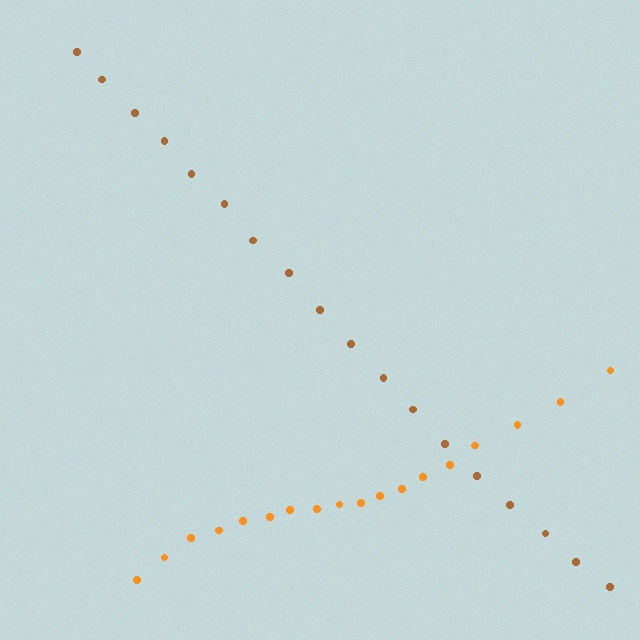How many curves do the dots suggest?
There are 2 distinct paths.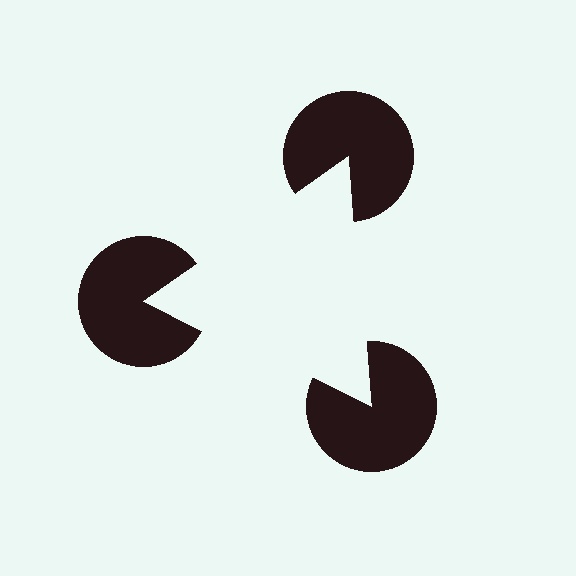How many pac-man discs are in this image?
There are 3 — one at each vertex of the illusory triangle.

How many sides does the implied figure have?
3 sides.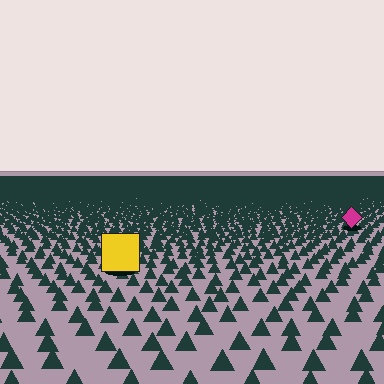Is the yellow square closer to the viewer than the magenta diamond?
Yes. The yellow square is closer — you can tell from the texture gradient: the ground texture is coarser near it.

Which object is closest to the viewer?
The yellow square is closest. The texture marks near it are larger and more spread out.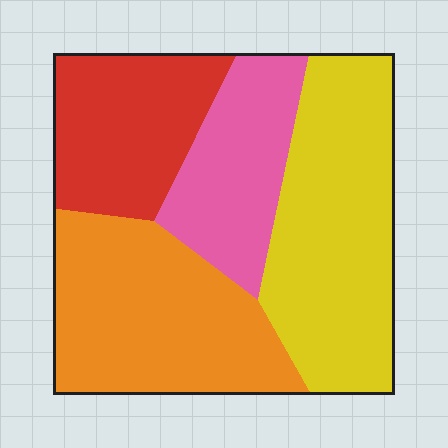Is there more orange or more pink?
Orange.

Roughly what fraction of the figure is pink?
Pink takes up less than a quarter of the figure.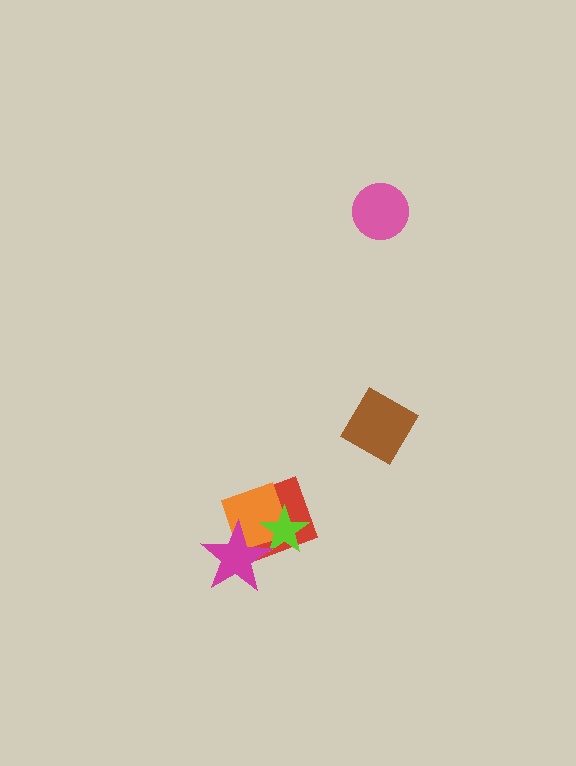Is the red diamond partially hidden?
Yes, it is partially covered by another shape.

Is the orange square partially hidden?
Yes, it is partially covered by another shape.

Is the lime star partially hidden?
Yes, it is partially covered by another shape.